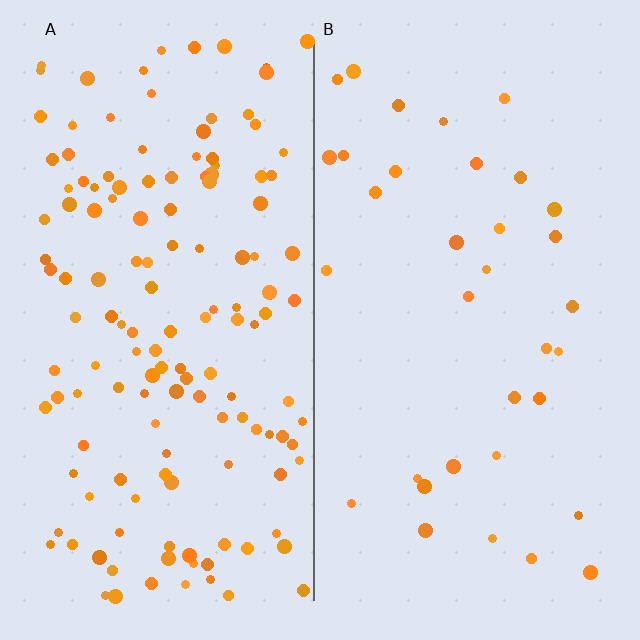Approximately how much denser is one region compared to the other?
Approximately 4.1× — region A over region B.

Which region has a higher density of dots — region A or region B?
A (the left).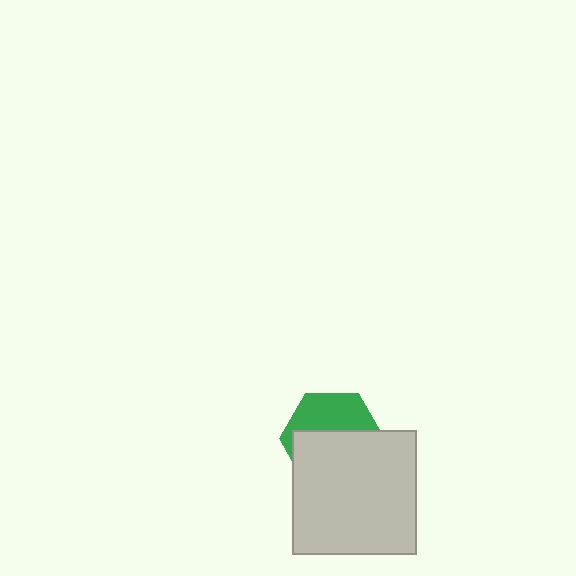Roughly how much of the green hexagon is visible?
A small part of it is visible (roughly 40%).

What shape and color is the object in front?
The object in front is a light gray square.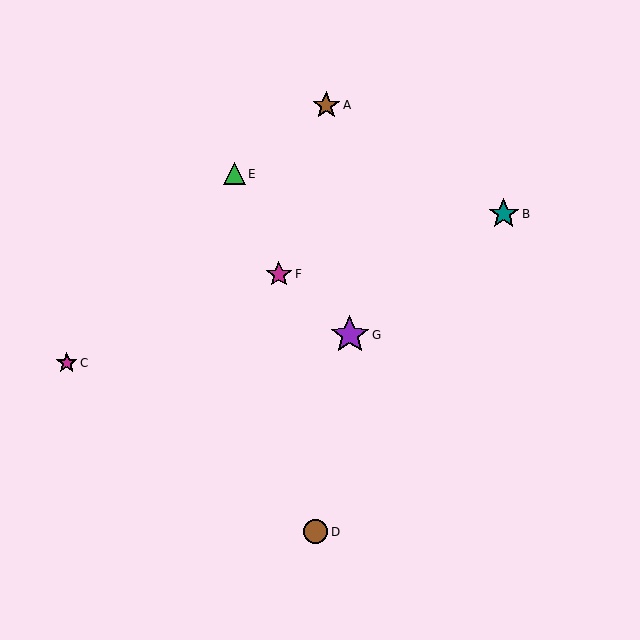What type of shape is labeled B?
Shape B is a teal star.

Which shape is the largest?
The purple star (labeled G) is the largest.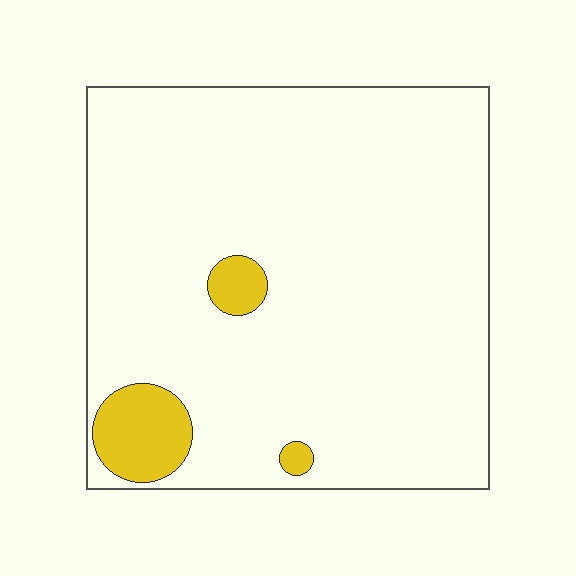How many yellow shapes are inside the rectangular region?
3.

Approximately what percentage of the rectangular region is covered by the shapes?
Approximately 5%.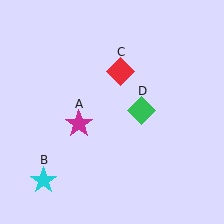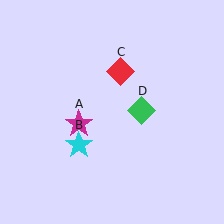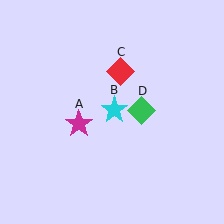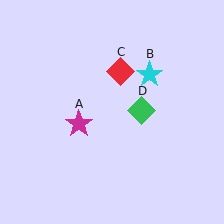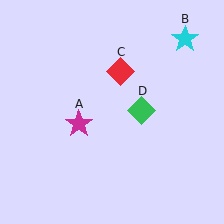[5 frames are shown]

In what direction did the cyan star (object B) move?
The cyan star (object B) moved up and to the right.